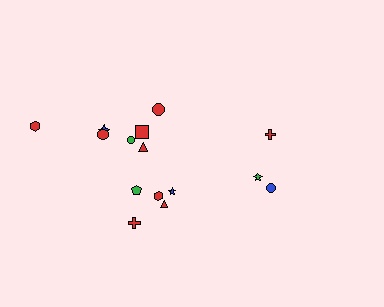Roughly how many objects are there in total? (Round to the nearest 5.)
Roughly 15 objects in total.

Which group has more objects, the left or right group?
The left group.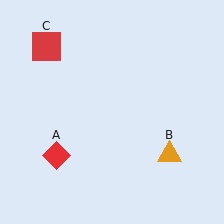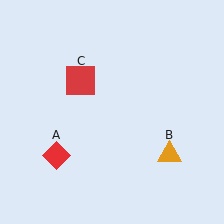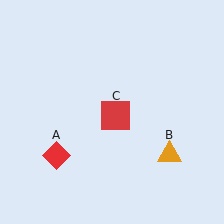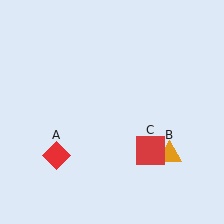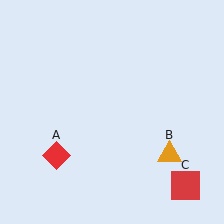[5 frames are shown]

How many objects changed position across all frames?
1 object changed position: red square (object C).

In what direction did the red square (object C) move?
The red square (object C) moved down and to the right.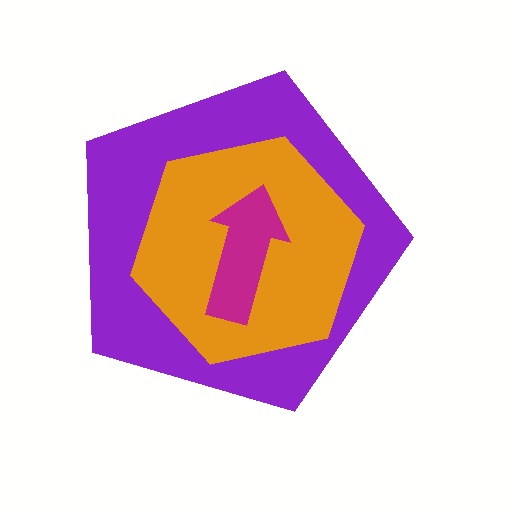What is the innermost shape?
The magenta arrow.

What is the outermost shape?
The purple pentagon.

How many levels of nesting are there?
3.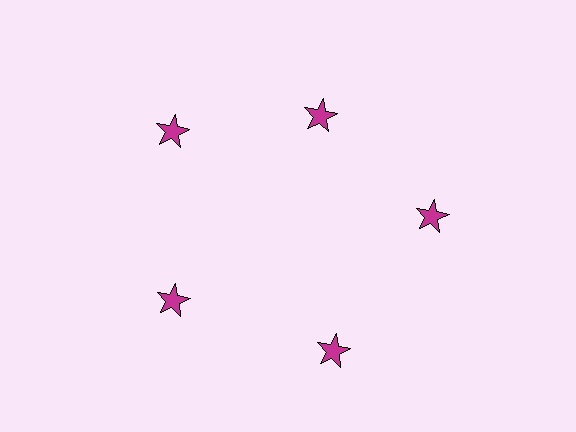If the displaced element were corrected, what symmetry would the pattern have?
It would have 5-fold rotational symmetry — the pattern would map onto itself every 72 degrees.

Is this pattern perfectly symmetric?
No. The 5 magenta stars are arranged in a ring, but one element near the 1 o'clock position is pulled inward toward the center, breaking the 5-fold rotational symmetry.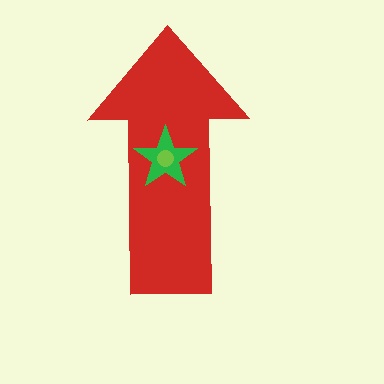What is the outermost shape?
The red arrow.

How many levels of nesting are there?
3.